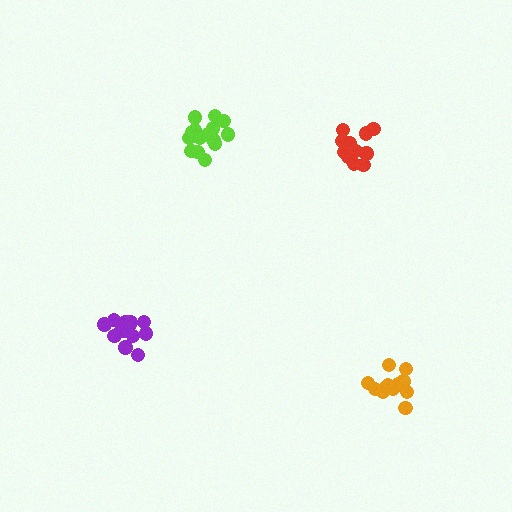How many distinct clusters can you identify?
There are 4 distinct clusters.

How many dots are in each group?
Group 1: 16 dots, Group 2: 13 dots, Group 3: 16 dots, Group 4: 12 dots (57 total).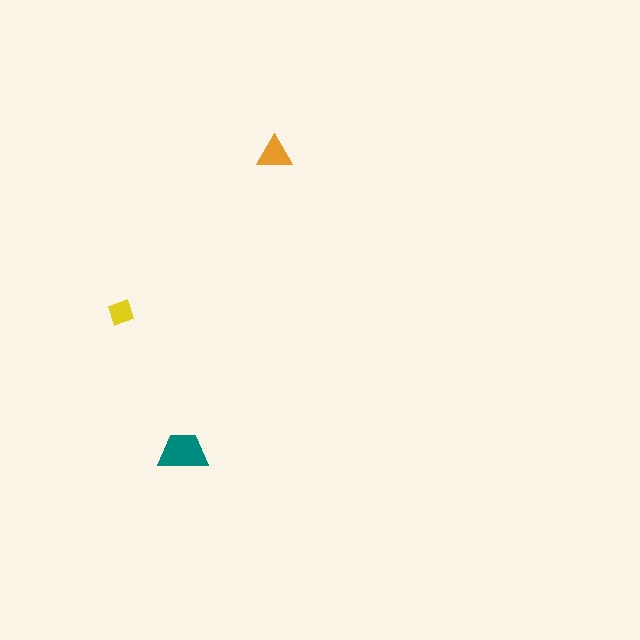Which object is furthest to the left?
The yellow diamond is leftmost.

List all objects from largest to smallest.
The teal trapezoid, the orange triangle, the yellow diamond.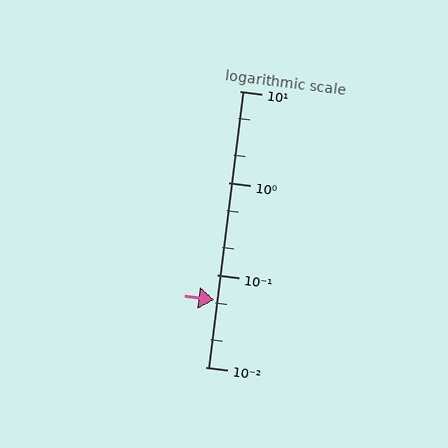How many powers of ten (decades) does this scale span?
The scale spans 3 decades, from 0.01 to 10.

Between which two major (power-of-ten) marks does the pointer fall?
The pointer is between 0.01 and 0.1.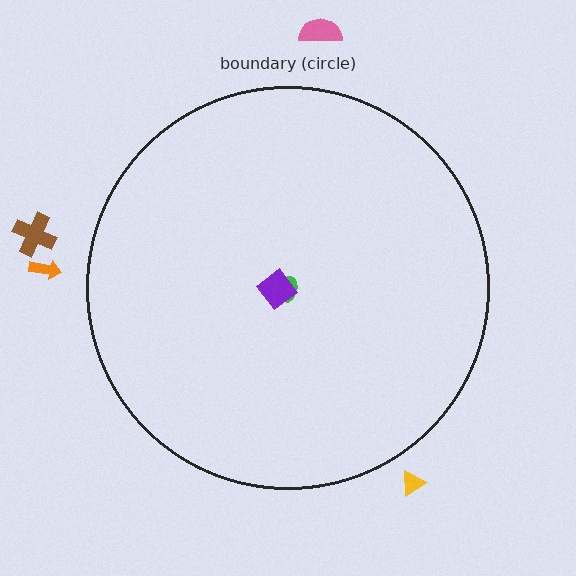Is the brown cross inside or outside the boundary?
Outside.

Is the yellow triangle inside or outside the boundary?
Outside.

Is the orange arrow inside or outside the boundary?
Outside.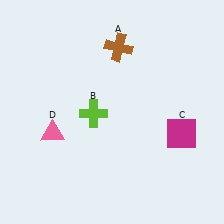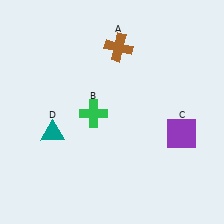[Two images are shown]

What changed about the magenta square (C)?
In Image 1, C is magenta. In Image 2, it changed to purple.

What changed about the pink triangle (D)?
In Image 1, D is pink. In Image 2, it changed to teal.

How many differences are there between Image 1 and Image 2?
There are 3 differences between the two images.